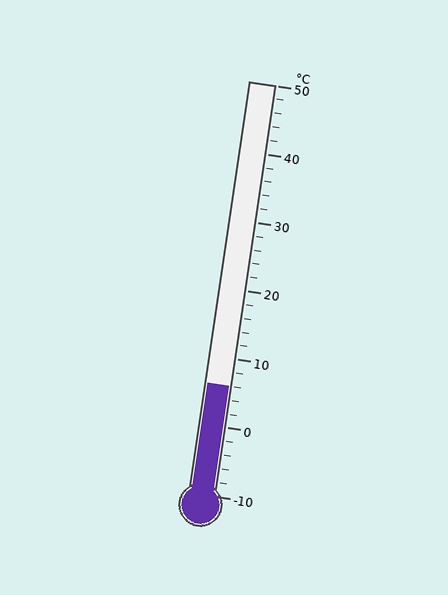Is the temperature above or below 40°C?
The temperature is below 40°C.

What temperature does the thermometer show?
The thermometer shows approximately 6°C.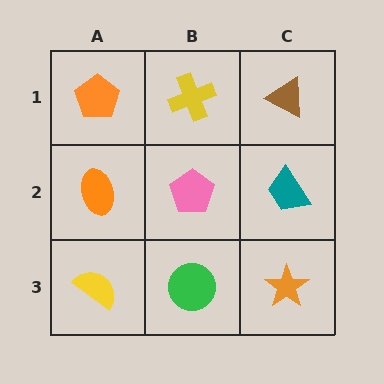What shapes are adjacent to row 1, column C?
A teal trapezoid (row 2, column C), a yellow cross (row 1, column B).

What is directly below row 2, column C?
An orange star.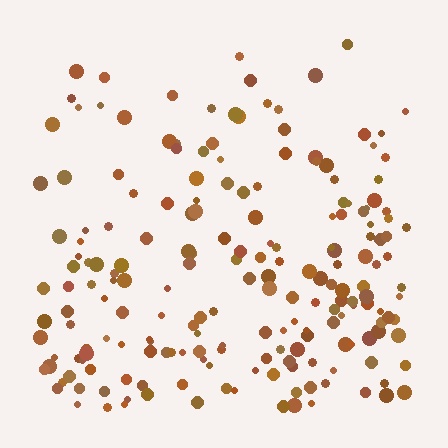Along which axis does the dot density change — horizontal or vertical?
Vertical.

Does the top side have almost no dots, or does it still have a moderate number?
Still a moderate number, just noticeably fewer than the bottom.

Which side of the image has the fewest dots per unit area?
The top.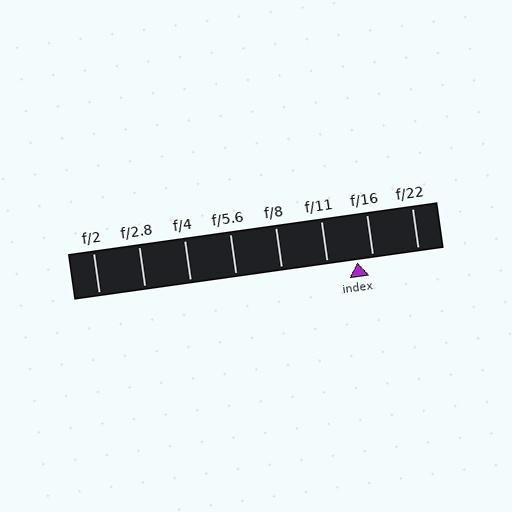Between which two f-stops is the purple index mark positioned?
The index mark is between f/11 and f/16.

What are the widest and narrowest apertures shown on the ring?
The widest aperture shown is f/2 and the narrowest is f/22.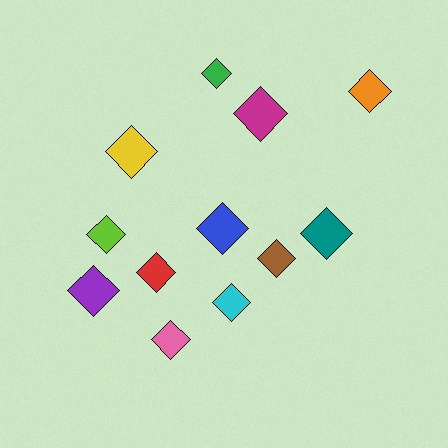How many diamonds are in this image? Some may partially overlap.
There are 12 diamonds.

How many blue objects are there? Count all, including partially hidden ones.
There is 1 blue object.